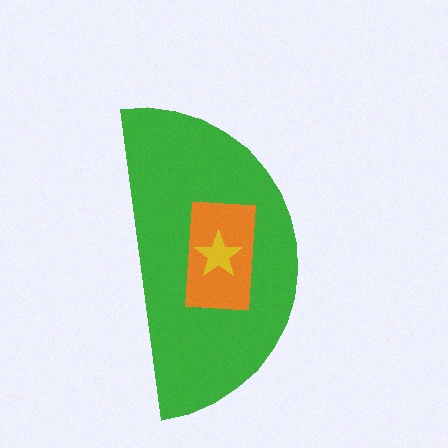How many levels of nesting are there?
3.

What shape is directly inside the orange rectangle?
The yellow star.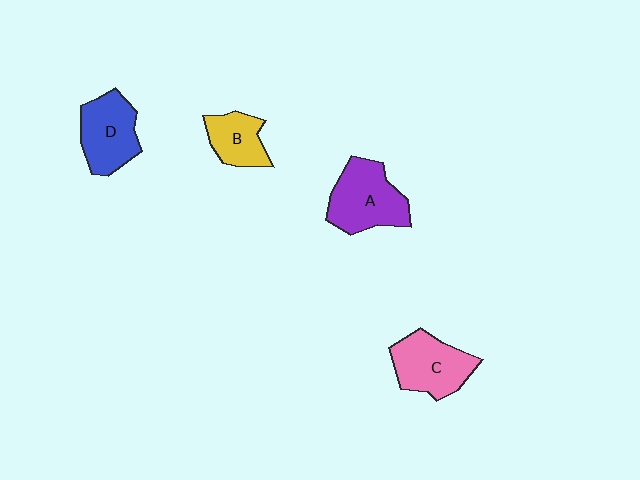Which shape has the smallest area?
Shape B (yellow).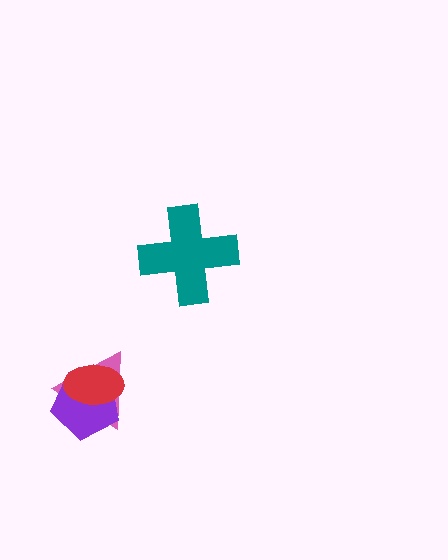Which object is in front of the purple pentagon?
The red ellipse is in front of the purple pentagon.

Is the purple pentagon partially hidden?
Yes, it is partially covered by another shape.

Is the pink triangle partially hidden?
Yes, it is partially covered by another shape.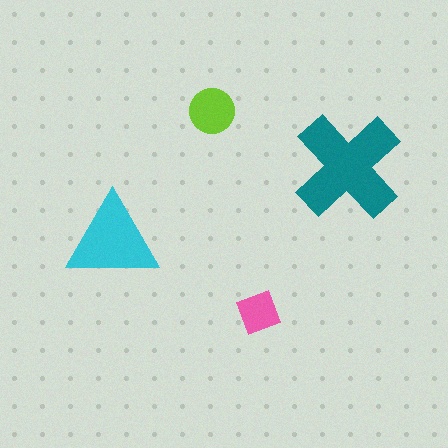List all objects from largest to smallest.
The teal cross, the cyan triangle, the lime circle, the pink diamond.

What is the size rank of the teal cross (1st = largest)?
1st.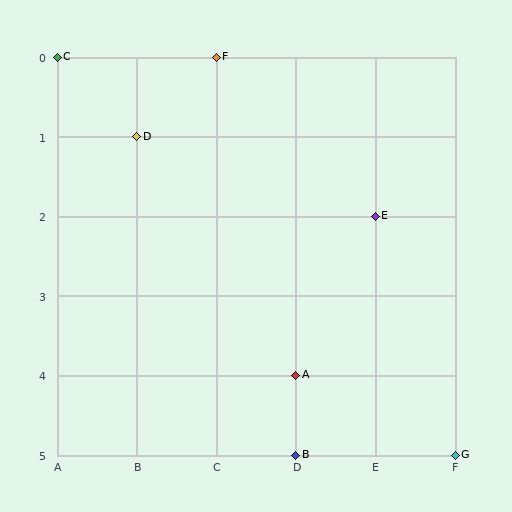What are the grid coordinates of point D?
Point D is at grid coordinates (B, 1).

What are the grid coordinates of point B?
Point B is at grid coordinates (D, 5).